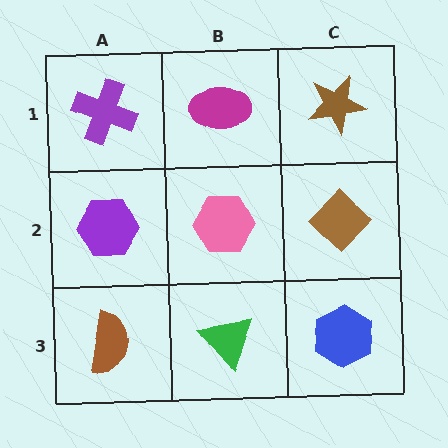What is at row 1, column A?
A purple cross.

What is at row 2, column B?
A pink hexagon.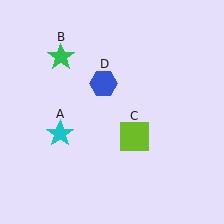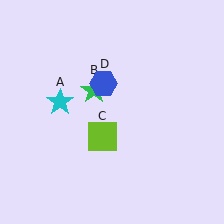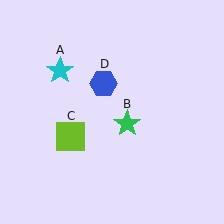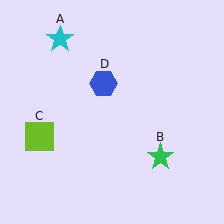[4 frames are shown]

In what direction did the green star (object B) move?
The green star (object B) moved down and to the right.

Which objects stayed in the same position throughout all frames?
Blue hexagon (object D) remained stationary.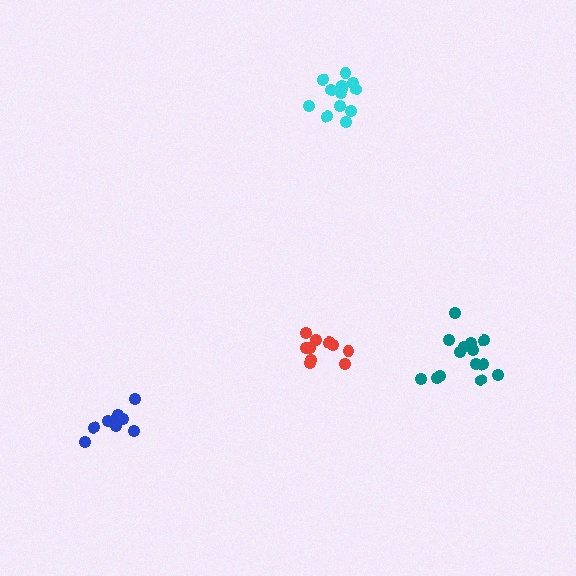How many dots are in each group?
Group 1: 11 dots, Group 2: 10 dots, Group 3: 13 dots, Group 4: 14 dots (48 total).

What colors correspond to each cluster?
The clusters are colored: red, blue, cyan, teal.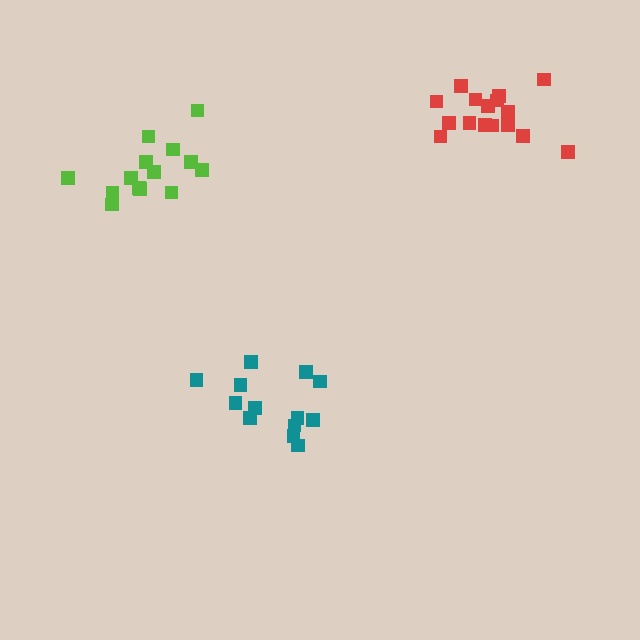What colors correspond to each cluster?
The clusters are colored: lime, teal, red.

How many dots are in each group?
Group 1: 14 dots, Group 2: 13 dots, Group 3: 16 dots (43 total).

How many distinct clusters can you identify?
There are 3 distinct clusters.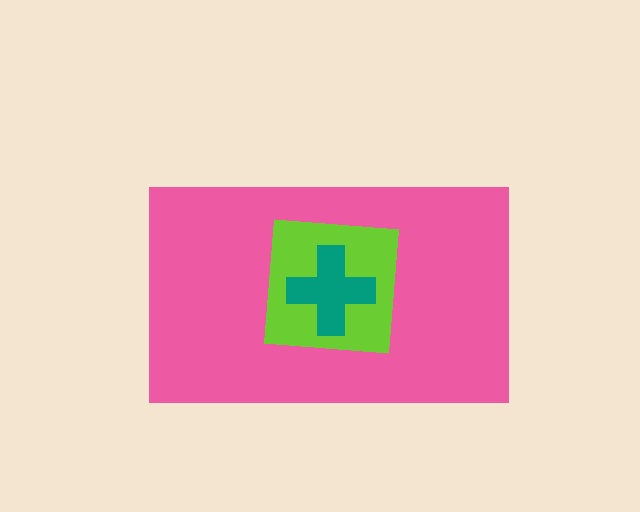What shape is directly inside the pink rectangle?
The lime square.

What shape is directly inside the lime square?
The teal cross.